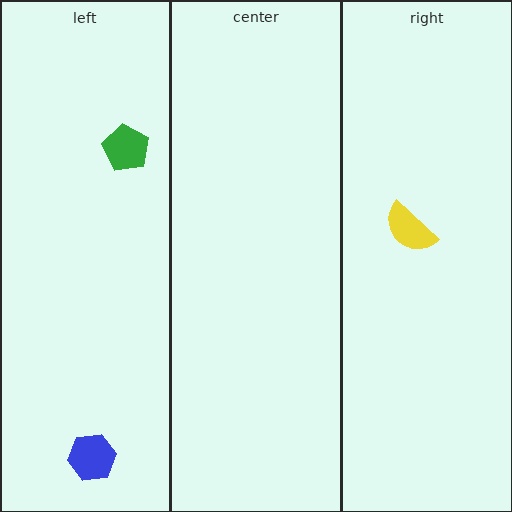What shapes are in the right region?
The yellow semicircle.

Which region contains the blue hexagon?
The left region.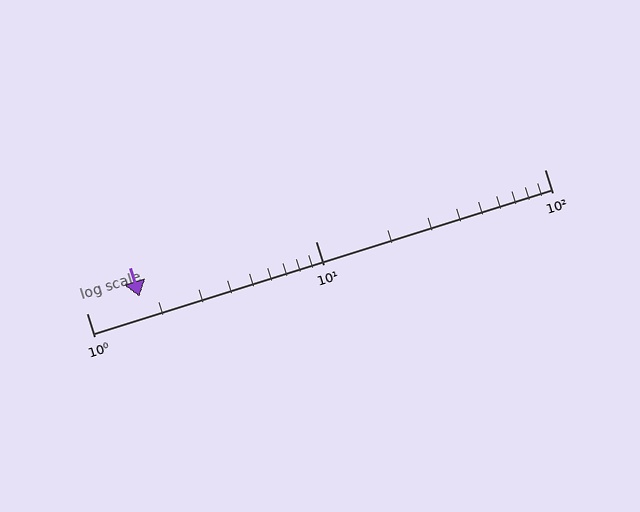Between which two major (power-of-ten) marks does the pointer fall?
The pointer is between 1 and 10.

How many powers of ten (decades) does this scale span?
The scale spans 2 decades, from 1 to 100.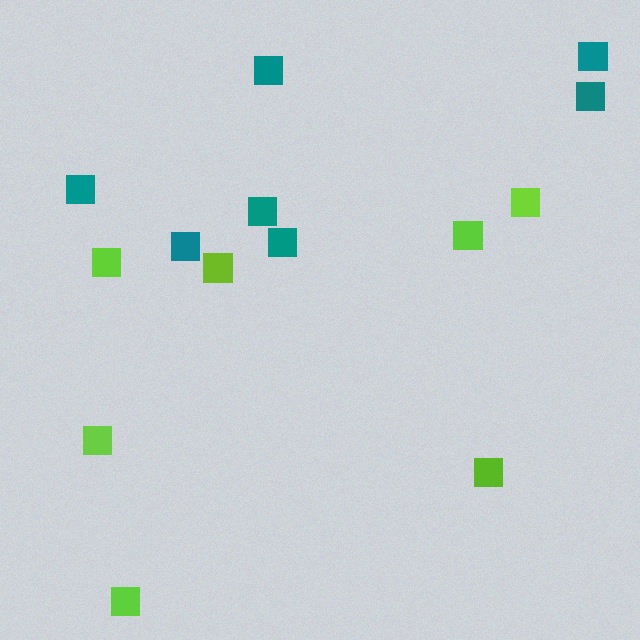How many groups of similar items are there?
There are 2 groups: one group of teal squares (7) and one group of lime squares (7).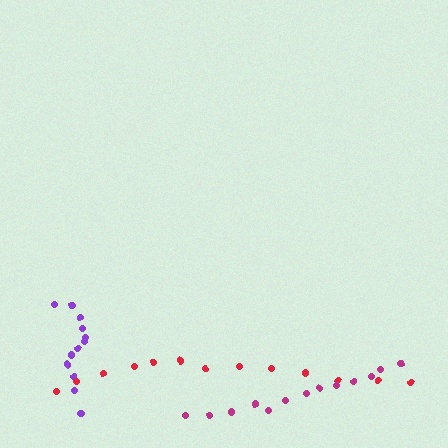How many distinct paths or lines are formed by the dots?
There are 3 distinct paths.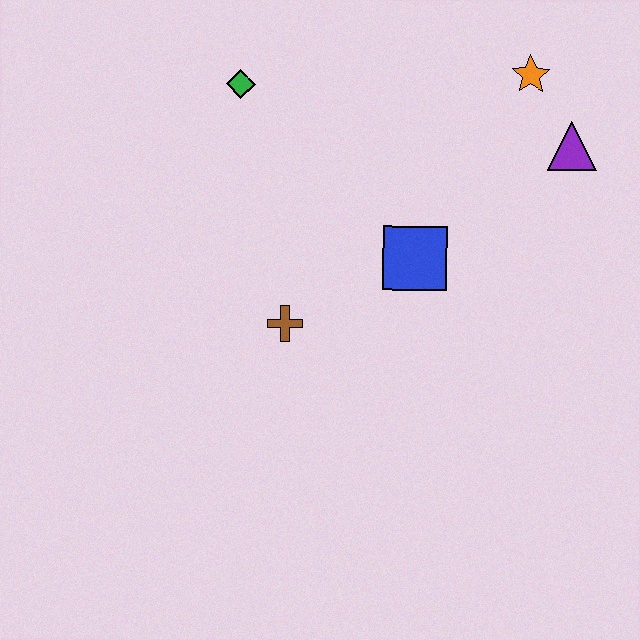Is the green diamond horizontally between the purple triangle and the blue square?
No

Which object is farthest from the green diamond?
The purple triangle is farthest from the green diamond.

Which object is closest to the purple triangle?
The orange star is closest to the purple triangle.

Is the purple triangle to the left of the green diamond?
No